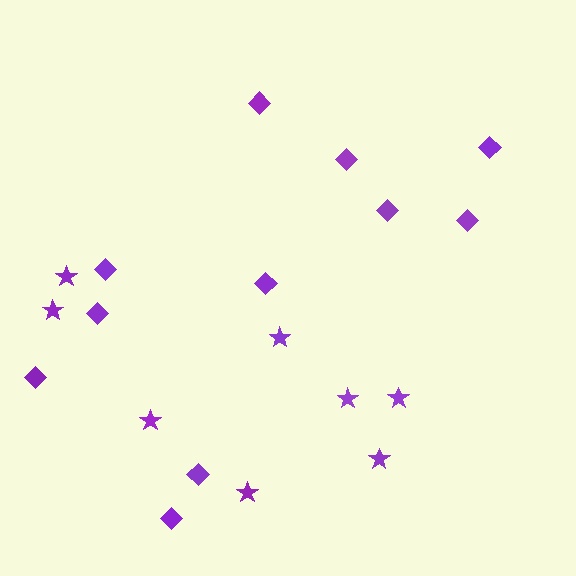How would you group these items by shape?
There are 2 groups: one group of diamonds (11) and one group of stars (8).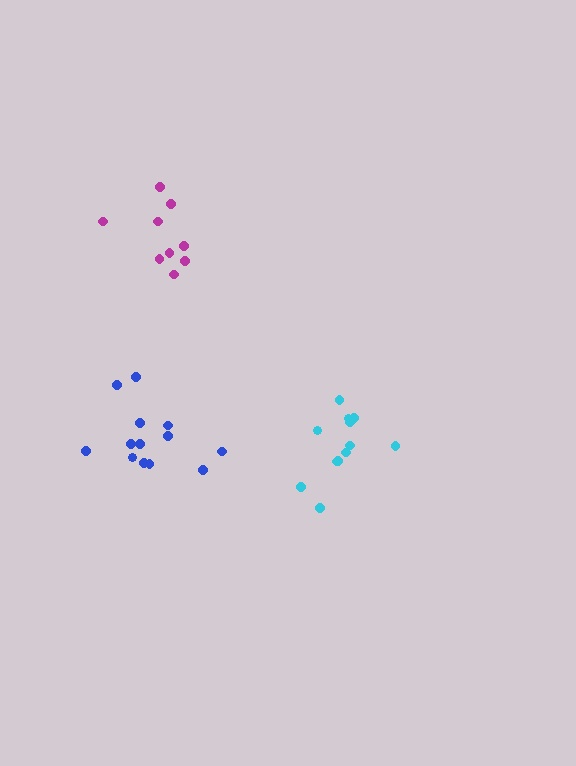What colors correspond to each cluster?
The clusters are colored: blue, cyan, magenta.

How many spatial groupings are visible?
There are 3 spatial groupings.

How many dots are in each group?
Group 1: 13 dots, Group 2: 12 dots, Group 3: 9 dots (34 total).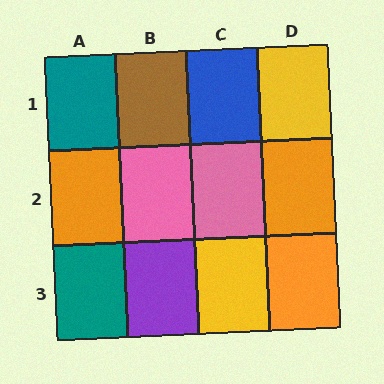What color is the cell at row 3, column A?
Teal.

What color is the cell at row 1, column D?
Yellow.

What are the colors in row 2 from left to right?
Orange, pink, pink, orange.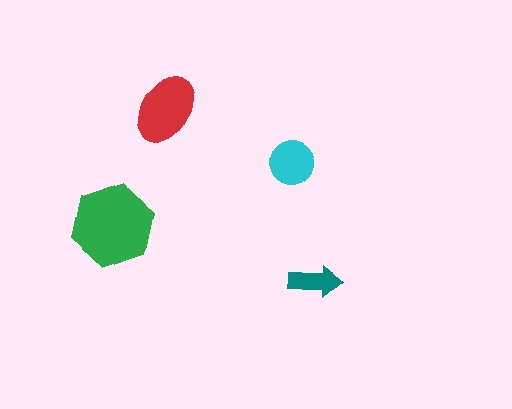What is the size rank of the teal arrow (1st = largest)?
4th.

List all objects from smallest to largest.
The teal arrow, the cyan circle, the red ellipse, the green hexagon.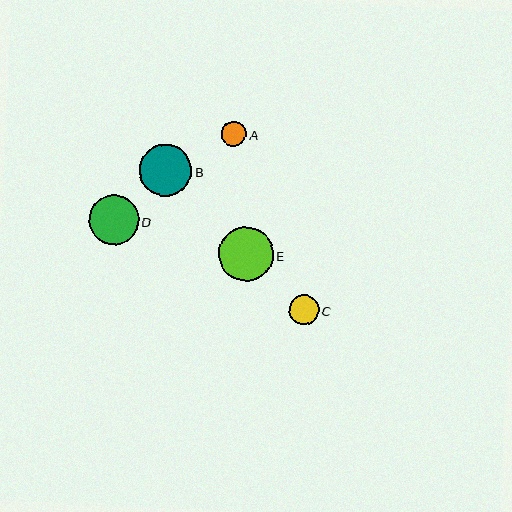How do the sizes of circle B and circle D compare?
Circle B and circle D are approximately the same size.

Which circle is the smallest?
Circle A is the smallest with a size of approximately 25 pixels.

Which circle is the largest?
Circle E is the largest with a size of approximately 54 pixels.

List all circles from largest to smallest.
From largest to smallest: E, B, D, C, A.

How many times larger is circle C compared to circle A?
Circle C is approximately 1.2 times the size of circle A.